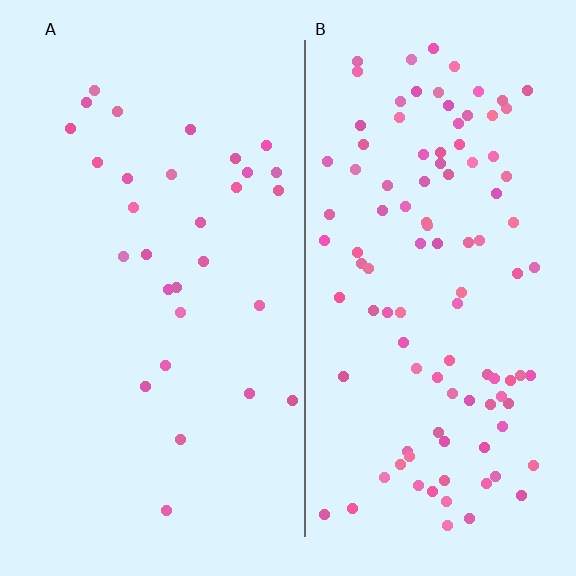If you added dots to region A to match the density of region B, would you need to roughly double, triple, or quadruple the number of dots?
Approximately quadruple.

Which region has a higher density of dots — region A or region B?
B (the right).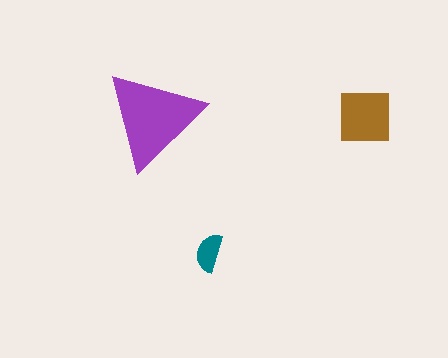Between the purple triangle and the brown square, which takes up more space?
The purple triangle.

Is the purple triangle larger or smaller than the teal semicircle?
Larger.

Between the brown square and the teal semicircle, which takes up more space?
The brown square.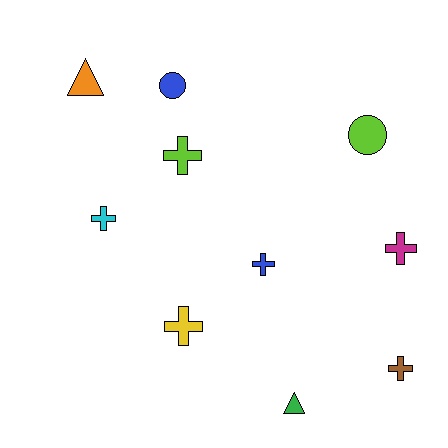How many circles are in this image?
There are 2 circles.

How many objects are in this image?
There are 10 objects.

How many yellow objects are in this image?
There is 1 yellow object.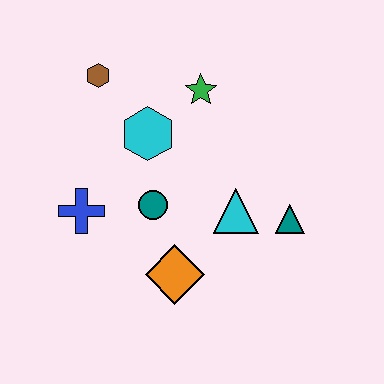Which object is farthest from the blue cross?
The teal triangle is farthest from the blue cross.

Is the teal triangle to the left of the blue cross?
No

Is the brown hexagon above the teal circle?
Yes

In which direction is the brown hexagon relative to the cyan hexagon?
The brown hexagon is above the cyan hexagon.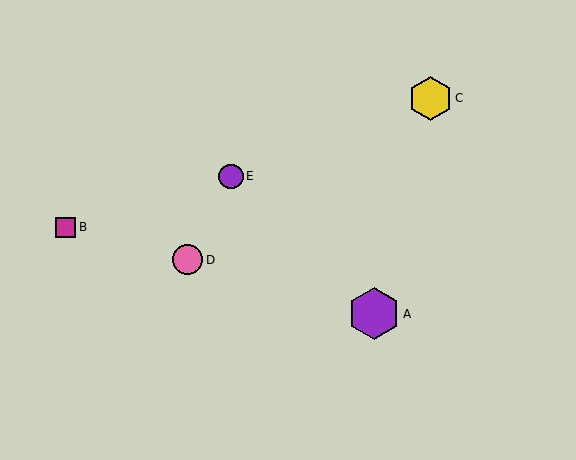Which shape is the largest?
The purple hexagon (labeled A) is the largest.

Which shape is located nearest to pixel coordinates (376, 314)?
The purple hexagon (labeled A) at (374, 314) is nearest to that location.